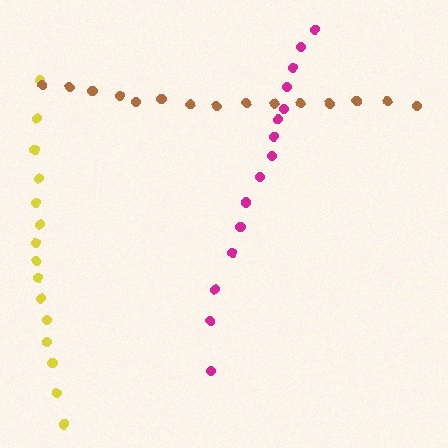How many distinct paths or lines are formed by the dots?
There are 3 distinct paths.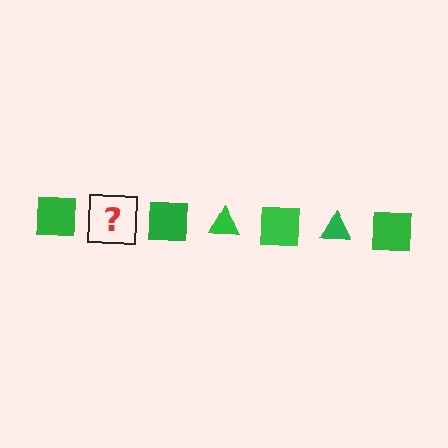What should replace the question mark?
The question mark should be replaced with a green triangle.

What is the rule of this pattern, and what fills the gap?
The rule is that the pattern cycles through square, triangle shapes in green. The gap should be filled with a green triangle.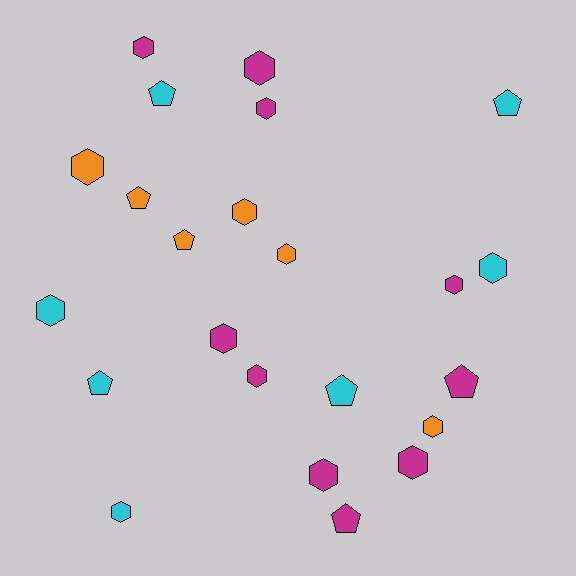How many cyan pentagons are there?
There are 4 cyan pentagons.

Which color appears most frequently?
Magenta, with 10 objects.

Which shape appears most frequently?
Hexagon, with 15 objects.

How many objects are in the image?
There are 23 objects.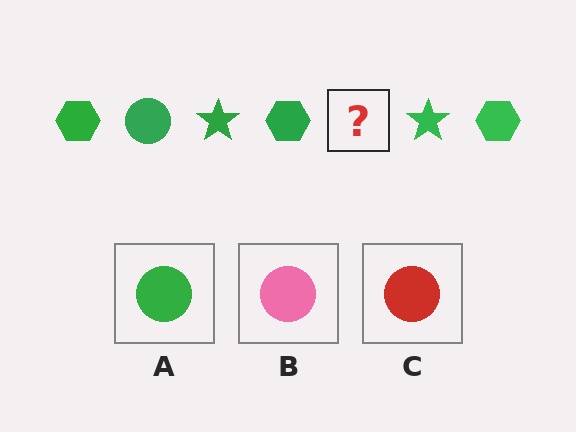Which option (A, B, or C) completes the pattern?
A.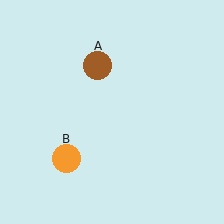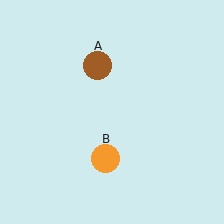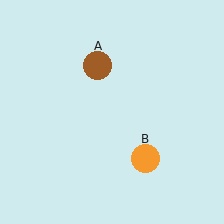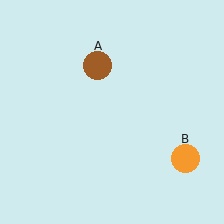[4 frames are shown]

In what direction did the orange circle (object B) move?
The orange circle (object B) moved right.